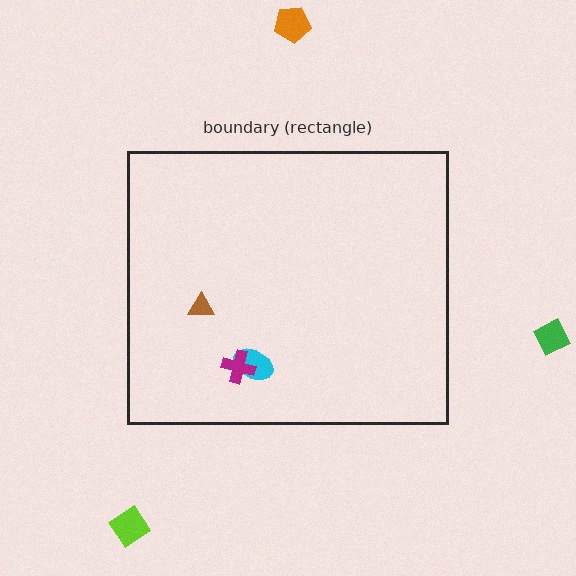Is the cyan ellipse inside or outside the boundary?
Inside.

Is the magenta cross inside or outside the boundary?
Inside.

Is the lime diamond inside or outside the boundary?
Outside.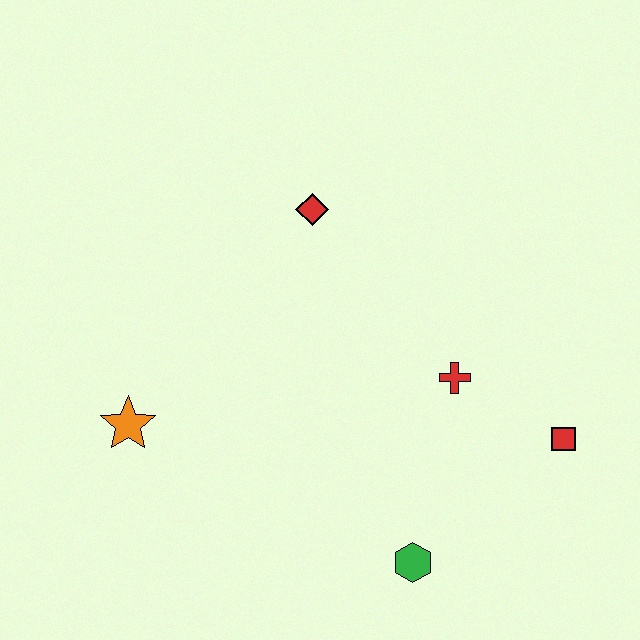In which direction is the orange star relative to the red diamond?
The orange star is below the red diamond.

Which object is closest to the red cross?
The red square is closest to the red cross.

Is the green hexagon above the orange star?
No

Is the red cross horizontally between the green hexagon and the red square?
Yes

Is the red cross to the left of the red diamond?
No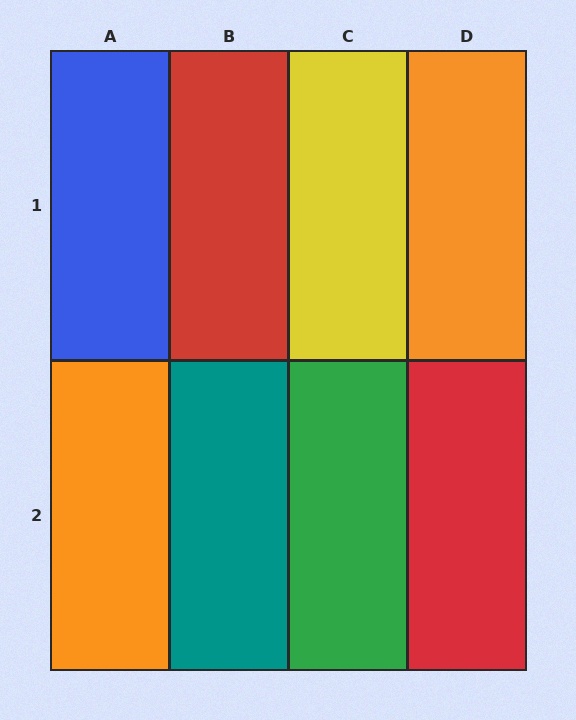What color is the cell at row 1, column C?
Yellow.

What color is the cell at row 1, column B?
Red.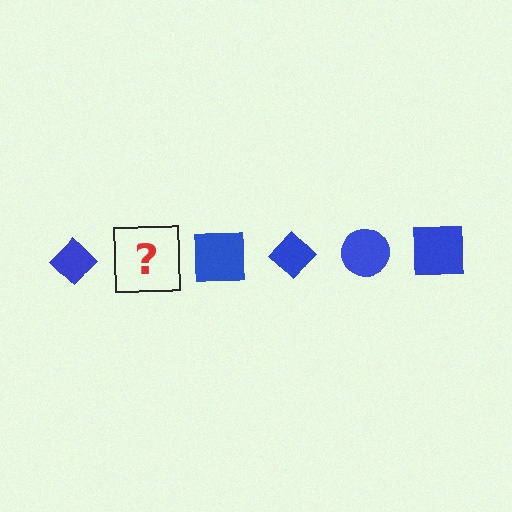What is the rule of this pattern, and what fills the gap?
The rule is that the pattern cycles through diamond, circle, square shapes in blue. The gap should be filled with a blue circle.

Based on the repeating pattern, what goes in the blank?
The blank should be a blue circle.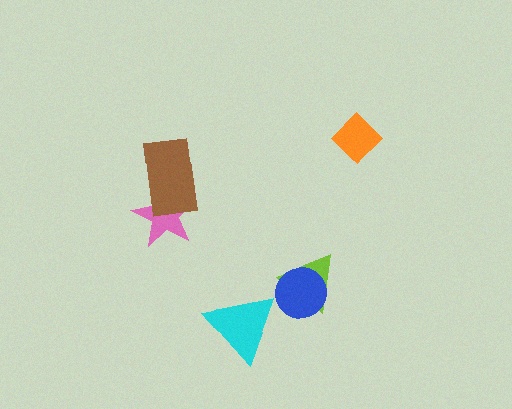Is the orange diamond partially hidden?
No, no other shape covers it.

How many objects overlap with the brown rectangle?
1 object overlaps with the brown rectangle.